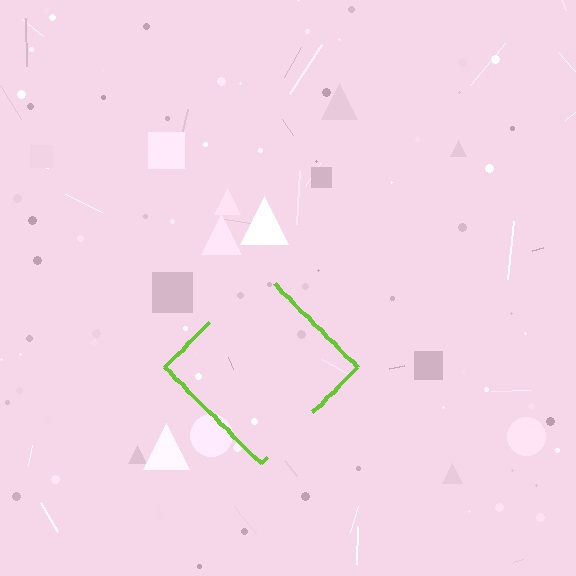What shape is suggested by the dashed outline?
The dashed outline suggests a diamond.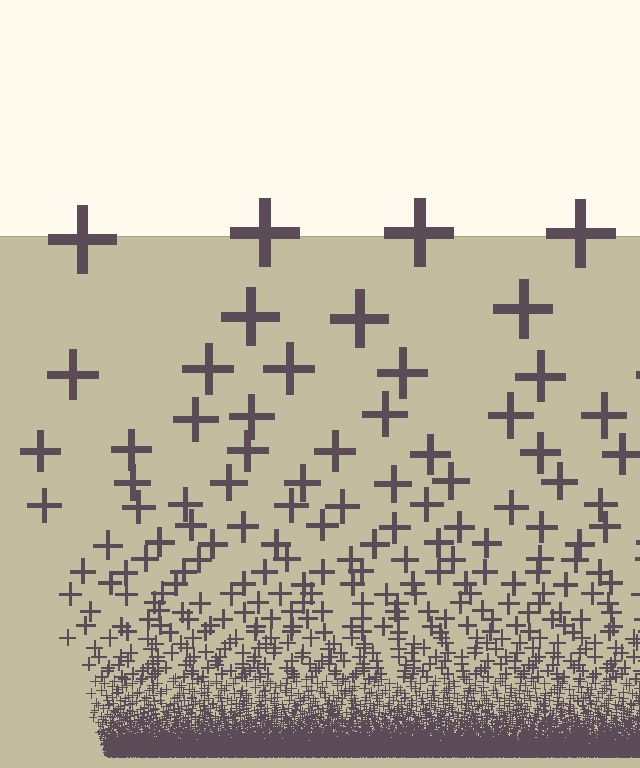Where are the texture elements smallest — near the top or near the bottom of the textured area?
Near the bottom.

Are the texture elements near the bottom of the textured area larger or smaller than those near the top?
Smaller. The gradient is inverted — elements near the bottom are smaller and denser.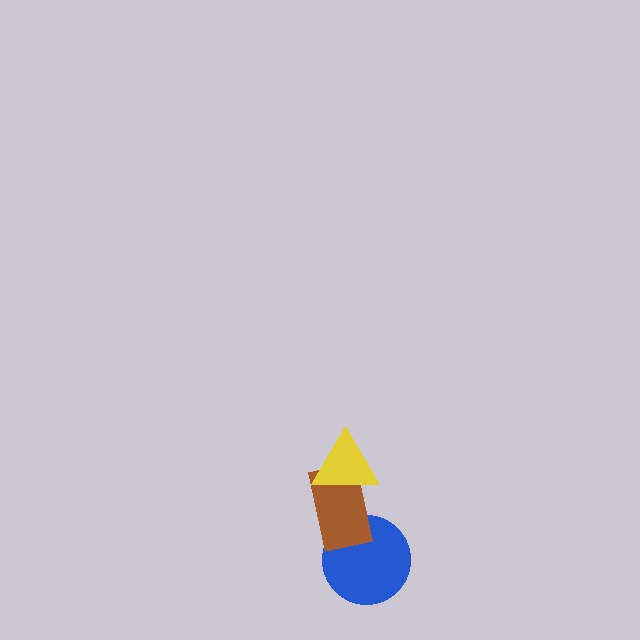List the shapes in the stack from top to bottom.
From top to bottom: the yellow triangle, the brown rectangle, the blue circle.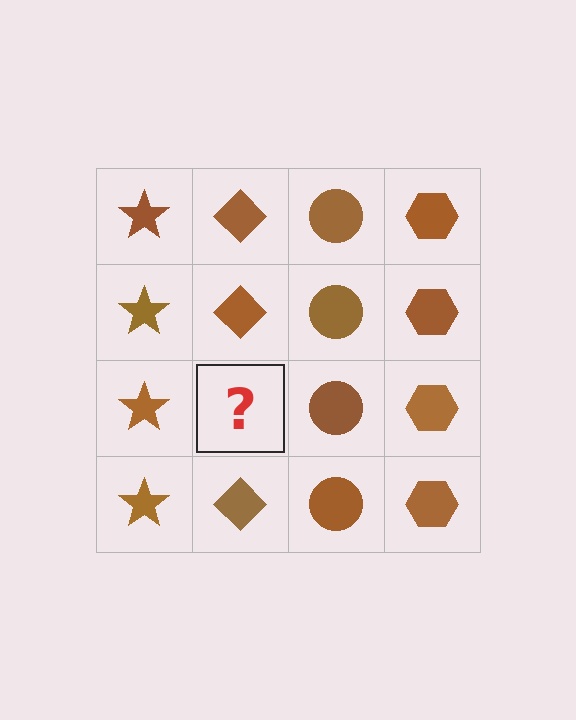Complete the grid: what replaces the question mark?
The question mark should be replaced with a brown diamond.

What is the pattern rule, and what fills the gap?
The rule is that each column has a consistent shape. The gap should be filled with a brown diamond.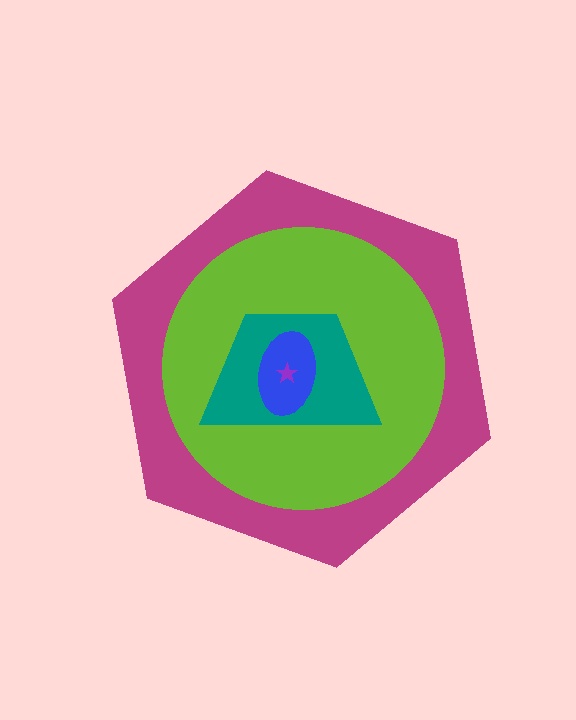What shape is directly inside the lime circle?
The teal trapezoid.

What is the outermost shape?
The magenta hexagon.